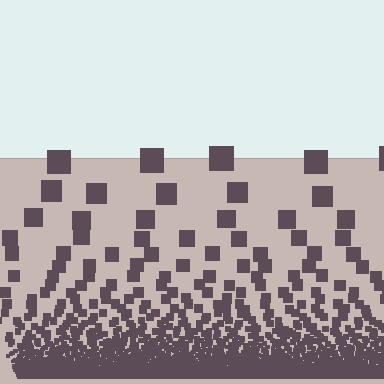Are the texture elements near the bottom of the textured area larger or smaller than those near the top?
Smaller. The gradient is inverted — elements near the bottom are smaller and denser.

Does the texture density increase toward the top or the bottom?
Density increases toward the bottom.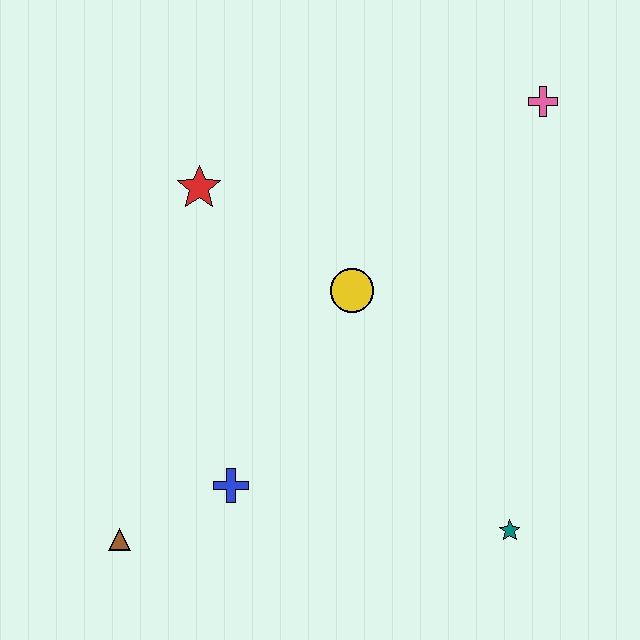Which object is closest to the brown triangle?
The blue cross is closest to the brown triangle.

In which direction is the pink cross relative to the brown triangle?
The pink cross is above the brown triangle.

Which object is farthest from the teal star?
The red star is farthest from the teal star.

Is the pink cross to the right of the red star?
Yes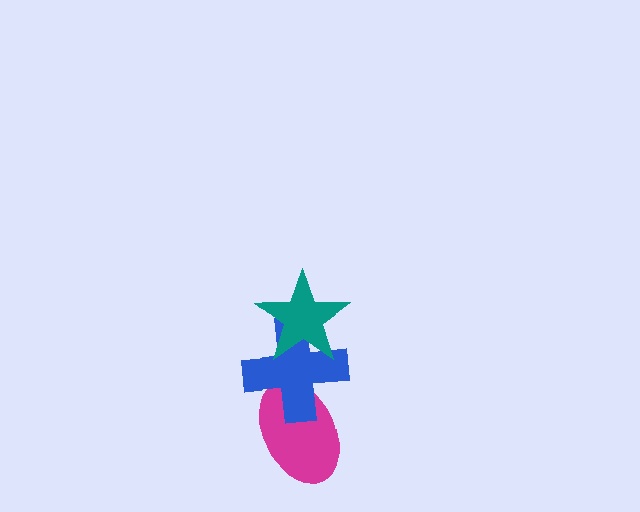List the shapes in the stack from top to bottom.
From top to bottom: the teal star, the blue cross, the magenta ellipse.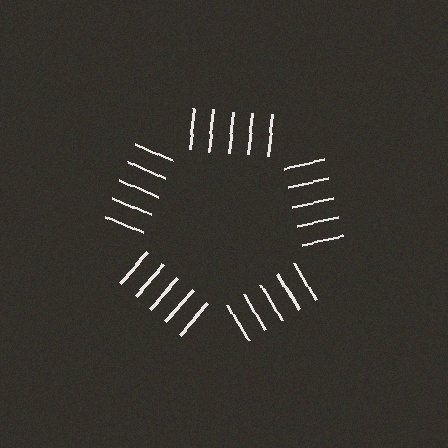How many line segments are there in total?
25 — 5 along each of the 5 edges.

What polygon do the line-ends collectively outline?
An illusory pentagon — the line segments terminate on its edges but no continuous stroke is drawn.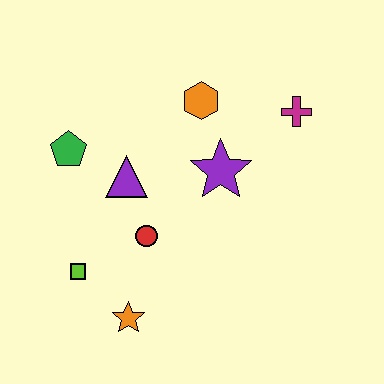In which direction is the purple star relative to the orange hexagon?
The purple star is below the orange hexagon.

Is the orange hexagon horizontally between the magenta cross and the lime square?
Yes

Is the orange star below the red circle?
Yes